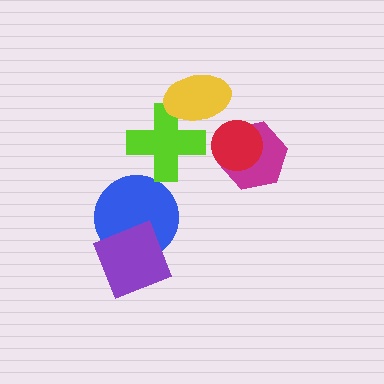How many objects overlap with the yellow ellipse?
1 object overlaps with the yellow ellipse.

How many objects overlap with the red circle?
1 object overlaps with the red circle.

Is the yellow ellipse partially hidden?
No, no other shape covers it.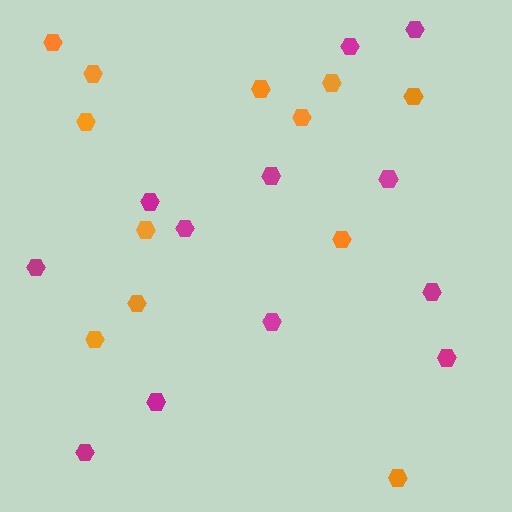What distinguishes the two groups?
There are 2 groups: one group of magenta hexagons (12) and one group of orange hexagons (12).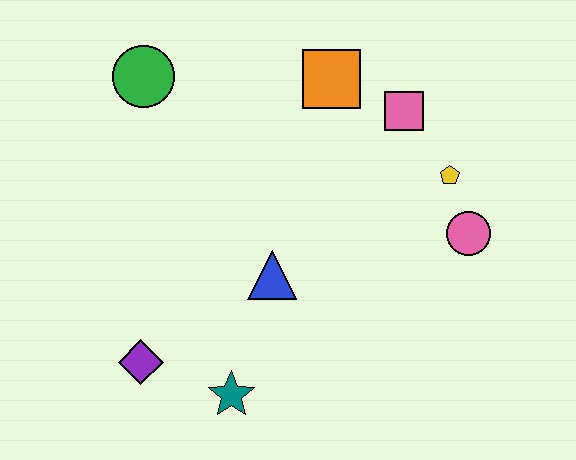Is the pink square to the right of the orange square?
Yes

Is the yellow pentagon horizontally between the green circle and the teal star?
No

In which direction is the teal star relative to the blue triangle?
The teal star is below the blue triangle.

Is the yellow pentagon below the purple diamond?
No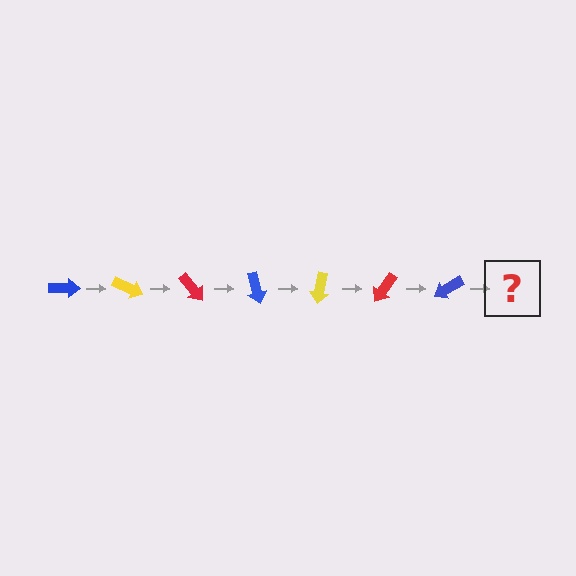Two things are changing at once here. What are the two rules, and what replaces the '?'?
The two rules are that it rotates 25 degrees each step and the color cycles through blue, yellow, and red. The '?' should be a yellow arrow, rotated 175 degrees from the start.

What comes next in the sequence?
The next element should be a yellow arrow, rotated 175 degrees from the start.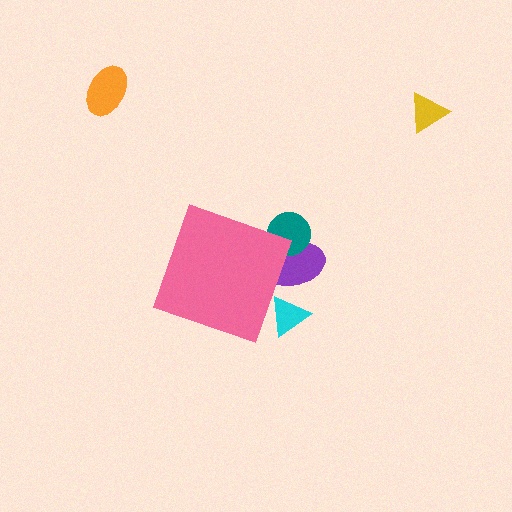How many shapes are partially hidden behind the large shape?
3 shapes are partially hidden.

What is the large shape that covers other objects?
A pink diamond.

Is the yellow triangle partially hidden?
No, the yellow triangle is fully visible.